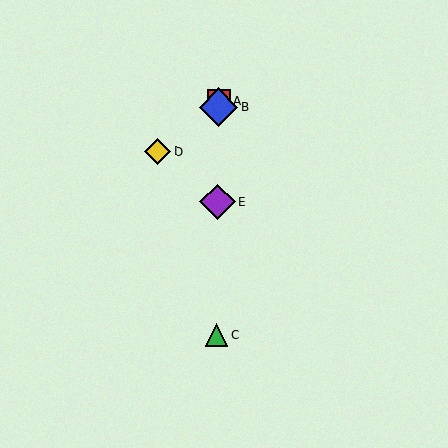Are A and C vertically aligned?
Yes, both are at x≈219.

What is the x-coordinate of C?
Object C is at x≈216.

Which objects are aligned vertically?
Objects A, B, C, E are aligned vertically.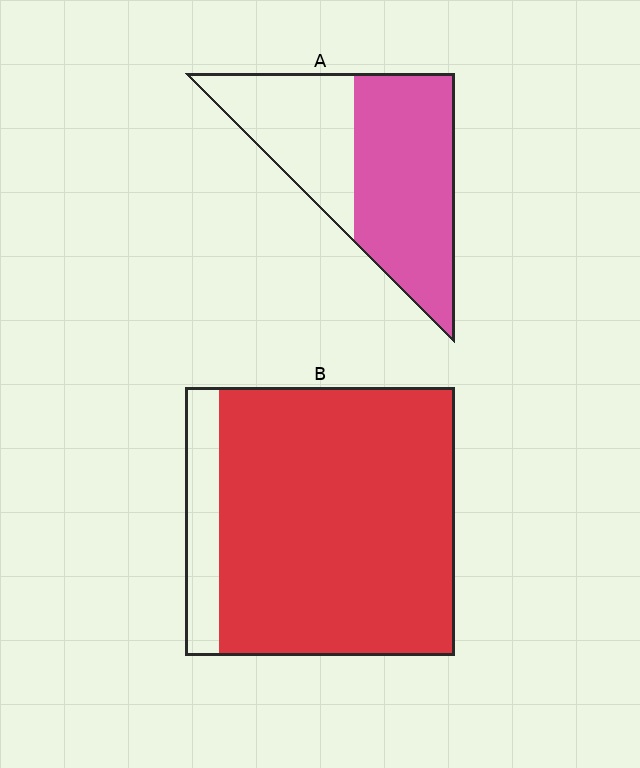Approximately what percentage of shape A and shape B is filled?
A is approximately 60% and B is approximately 85%.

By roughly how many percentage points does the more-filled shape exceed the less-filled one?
By roughly 25 percentage points (B over A).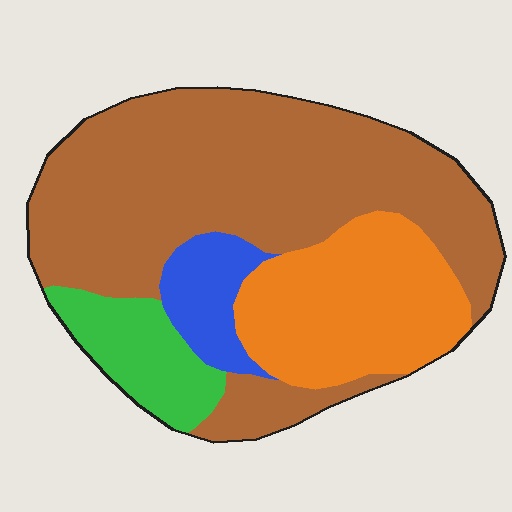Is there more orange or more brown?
Brown.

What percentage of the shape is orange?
Orange takes up about one quarter (1/4) of the shape.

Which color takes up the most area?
Brown, at roughly 60%.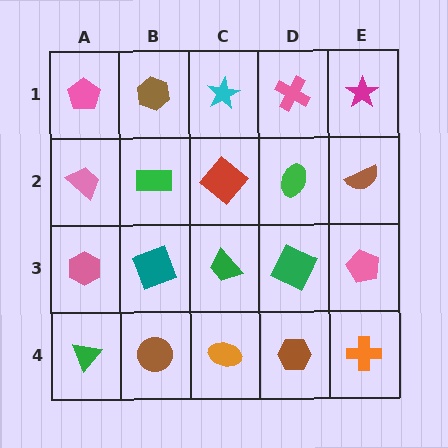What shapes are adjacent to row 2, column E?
A magenta star (row 1, column E), a pink pentagon (row 3, column E), a green ellipse (row 2, column D).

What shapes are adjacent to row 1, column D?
A green ellipse (row 2, column D), a cyan star (row 1, column C), a magenta star (row 1, column E).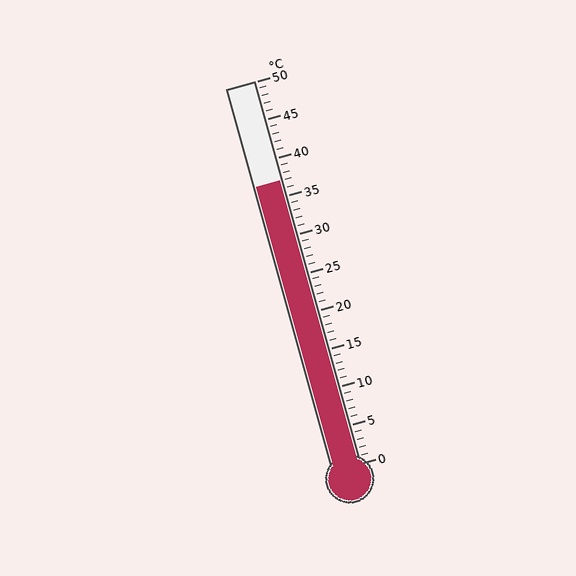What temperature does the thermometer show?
The thermometer shows approximately 37°C.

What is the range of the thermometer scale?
The thermometer scale ranges from 0°C to 50°C.